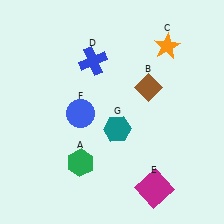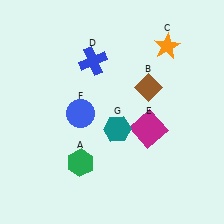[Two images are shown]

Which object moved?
The magenta square (E) moved up.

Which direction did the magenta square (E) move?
The magenta square (E) moved up.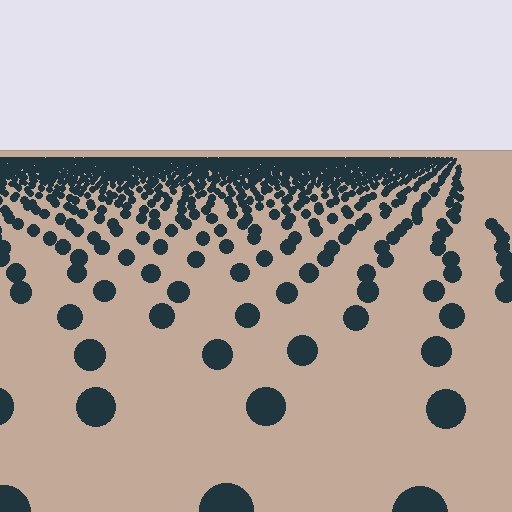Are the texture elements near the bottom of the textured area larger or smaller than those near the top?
Larger. Near the bottom, elements are closer to the viewer and appear at a bigger on-screen size.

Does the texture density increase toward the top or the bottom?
Density increases toward the top.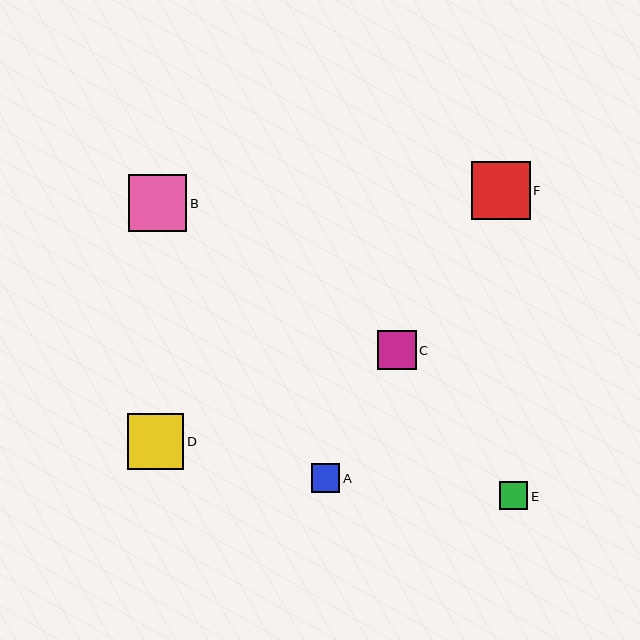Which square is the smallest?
Square E is the smallest with a size of approximately 28 pixels.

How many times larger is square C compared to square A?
Square C is approximately 1.4 times the size of square A.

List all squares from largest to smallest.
From largest to smallest: F, B, D, C, A, E.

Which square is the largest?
Square F is the largest with a size of approximately 58 pixels.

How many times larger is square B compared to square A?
Square B is approximately 2.0 times the size of square A.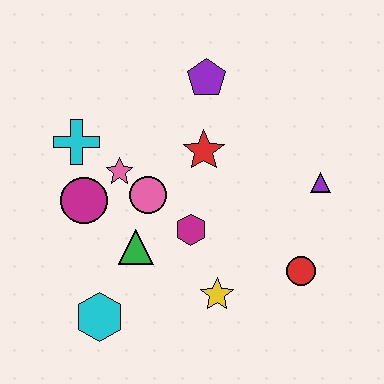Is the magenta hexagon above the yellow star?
Yes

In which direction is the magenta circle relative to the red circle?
The magenta circle is to the left of the red circle.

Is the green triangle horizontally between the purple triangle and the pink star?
Yes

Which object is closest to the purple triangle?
The red circle is closest to the purple triangle.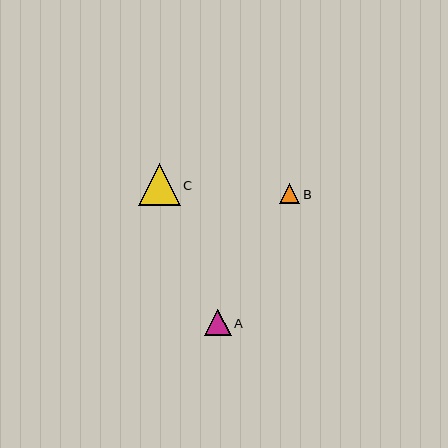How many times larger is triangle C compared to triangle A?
Triangle C is approximately 1.6 times the size of triangle A.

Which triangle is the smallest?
Triangle B is the smallest with a size of approximately 20 pixels.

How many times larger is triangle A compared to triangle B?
Triangle A is approximately 1.3 times the size of triangle B.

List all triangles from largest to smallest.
From largest to smallest: C, A, B.